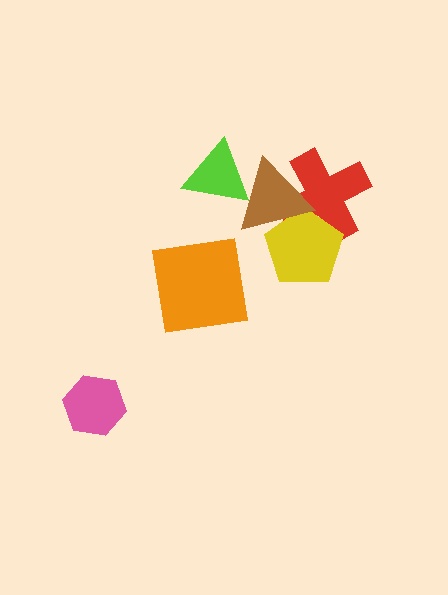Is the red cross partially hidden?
Yes, it is partially covered by another shape.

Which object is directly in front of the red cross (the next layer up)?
The yellow pentagon is directly in front of the red cross.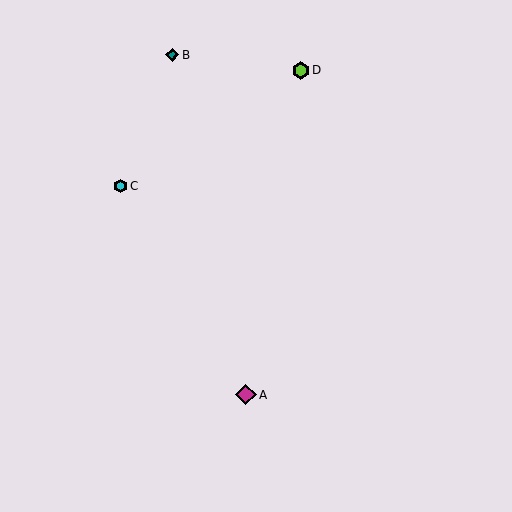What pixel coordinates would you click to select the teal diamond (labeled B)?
Click at (172, 55) to select the teal diamond B.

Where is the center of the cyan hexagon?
The center of the cyan hexagon is at (121, 186).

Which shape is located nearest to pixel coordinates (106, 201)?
The cyan hexagon (labeled C) at (121, 186) is nearest to that location.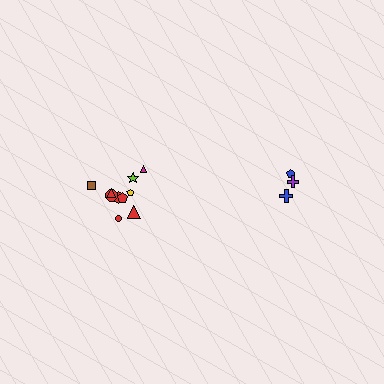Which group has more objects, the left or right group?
The left group.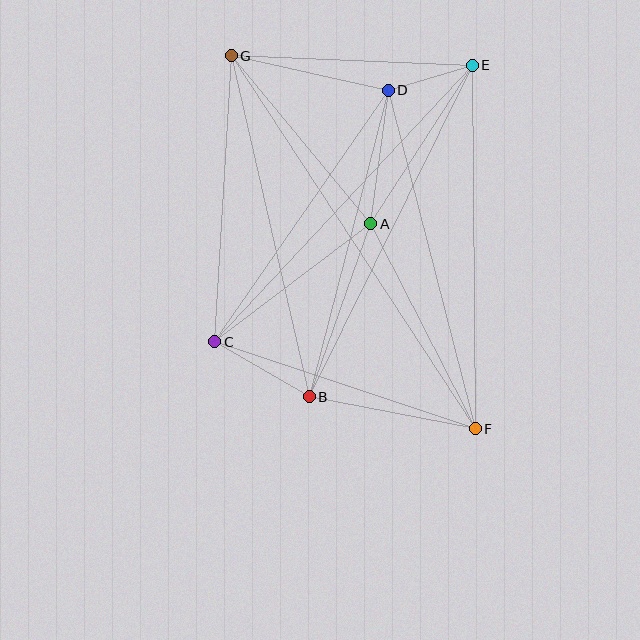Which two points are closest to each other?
Points D and E are closest to each other.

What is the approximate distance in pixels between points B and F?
The distance between B and F is approximately 169 pixels.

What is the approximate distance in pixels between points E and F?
The distance between E and F is approximately 364 pixels.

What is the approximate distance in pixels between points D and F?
The distance between D and F is approximately 349 pixels.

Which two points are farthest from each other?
Points F and G are farthest from each other.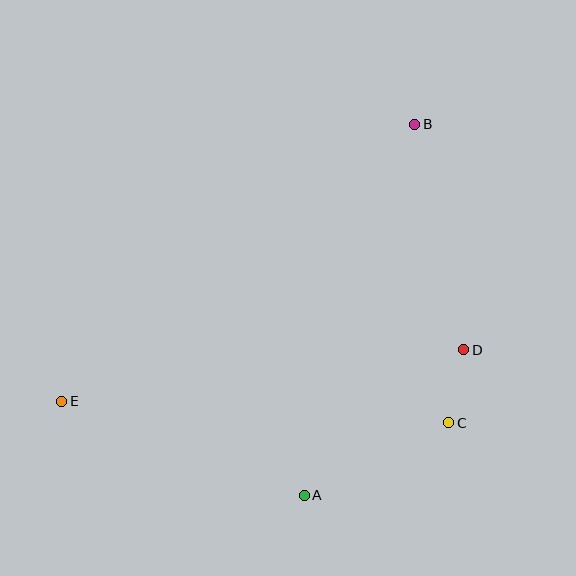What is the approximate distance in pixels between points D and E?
The distance between D and E is approximately 406 pixels.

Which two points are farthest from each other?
Points B and E are farthest from each other.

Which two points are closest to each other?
Points C and D are closest to each other.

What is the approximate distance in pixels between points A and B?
The distance between A and B is approximately 387 pixels.